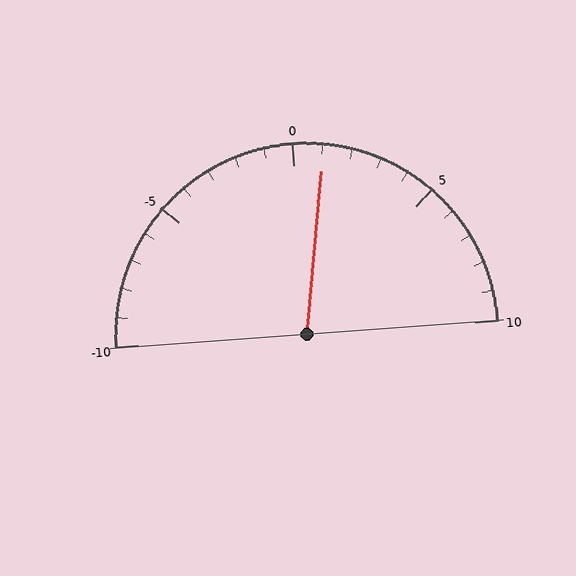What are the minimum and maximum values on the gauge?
The gauge ranges from -10 to 10.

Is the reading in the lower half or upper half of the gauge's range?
The reading is in the upper half of the range (-10 to 10).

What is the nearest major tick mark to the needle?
The nearest major tick mark is 0.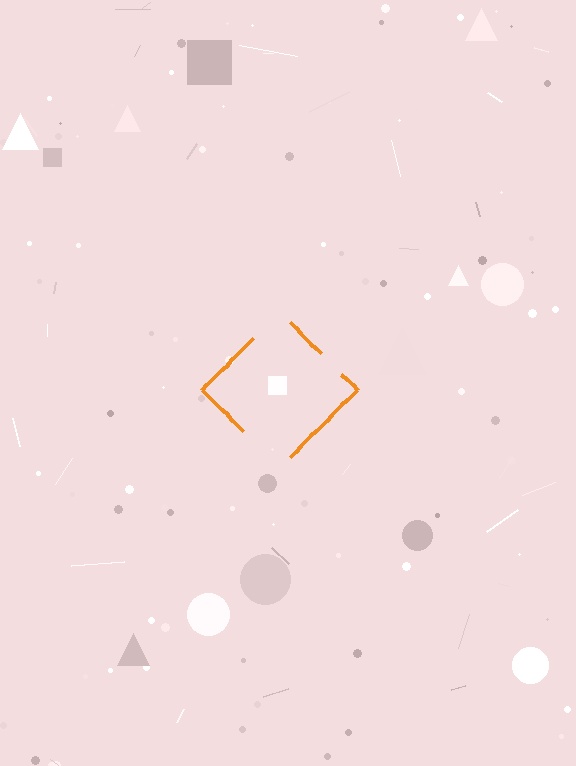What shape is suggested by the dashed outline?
The dashed outline suggests a diamond.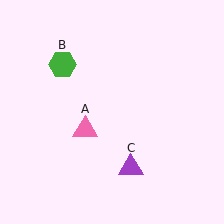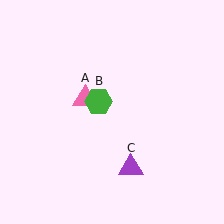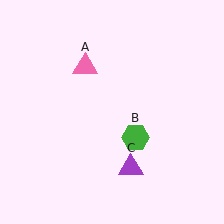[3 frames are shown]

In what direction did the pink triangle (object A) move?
The pink triangle (object A) moved up.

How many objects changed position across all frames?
2 objects changed position: pink triangle (object A), green hexagon (object B).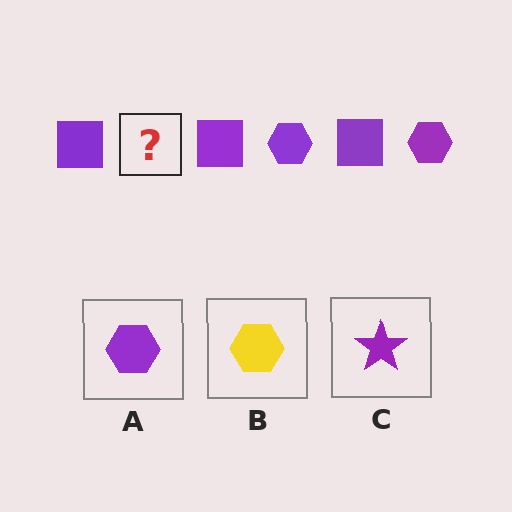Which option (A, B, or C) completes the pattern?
A.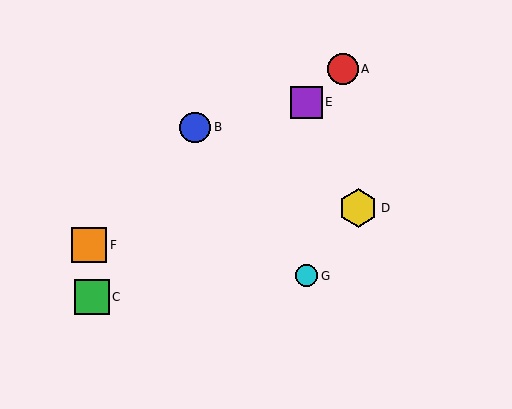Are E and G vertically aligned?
Yes, both are at x≈307.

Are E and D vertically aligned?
No, E is at x≈307 and D is at x≈358.